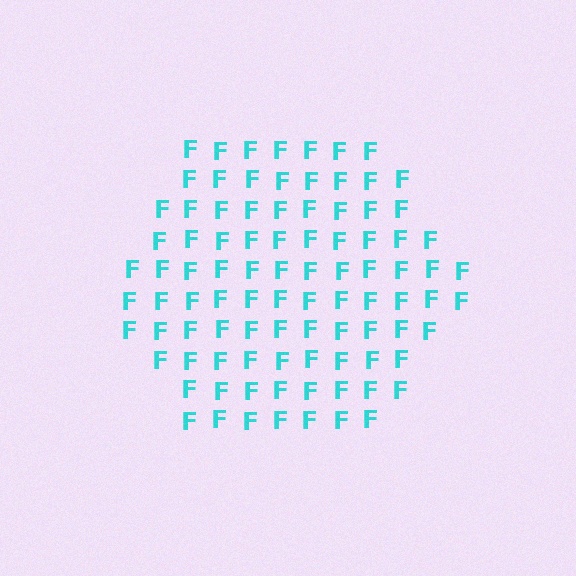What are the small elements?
The small elements are letter F's.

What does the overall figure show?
The overall figure shows a hexagon.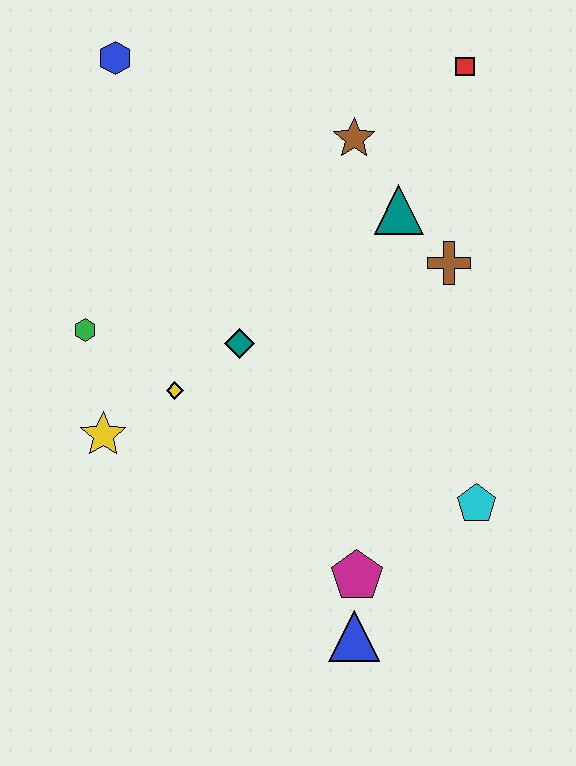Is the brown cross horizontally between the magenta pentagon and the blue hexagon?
No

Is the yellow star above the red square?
No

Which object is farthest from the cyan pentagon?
The blue hexagon is farthest from the cyan pentagon.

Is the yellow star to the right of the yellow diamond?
No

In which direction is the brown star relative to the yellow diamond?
The brown star is above the yellow diamond.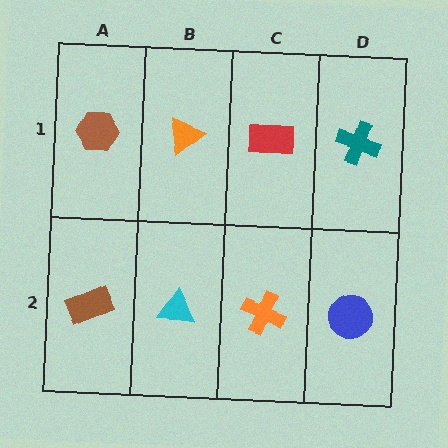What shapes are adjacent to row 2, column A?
A brown hexagon (row 1, column A), a cyan triangle (row 2, column B).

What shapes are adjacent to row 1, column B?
A cyan triangle (row 2, column B), a brown hexagon (row 1, column A), a red rectangle (row 1, column C).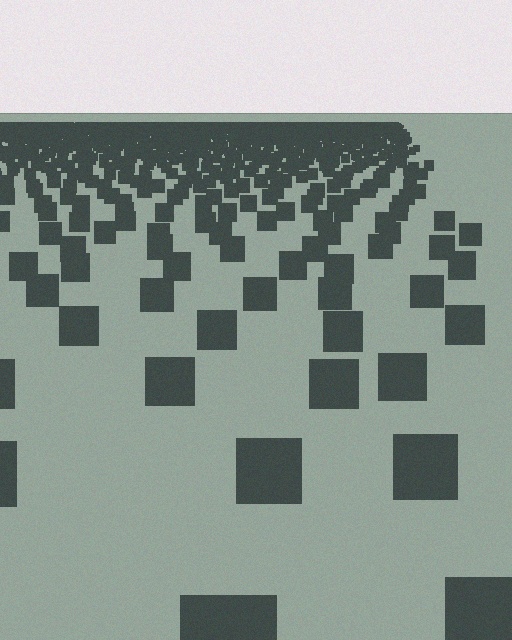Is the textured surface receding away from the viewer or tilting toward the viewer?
The surface is receding away from the viewer. Texture elements get smaller and denser toward the top.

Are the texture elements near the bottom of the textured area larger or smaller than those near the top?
Larger. Near the bottom, elements are closer to the viewer and appear at a bigger on-screen size.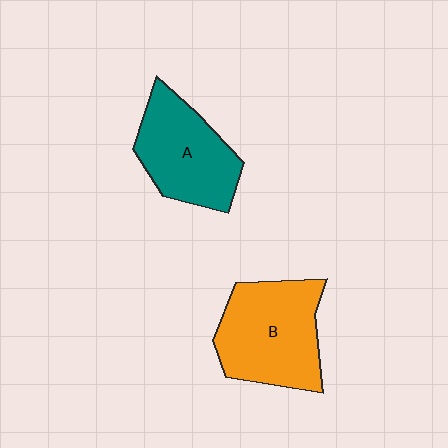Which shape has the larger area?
Shape B (orange).